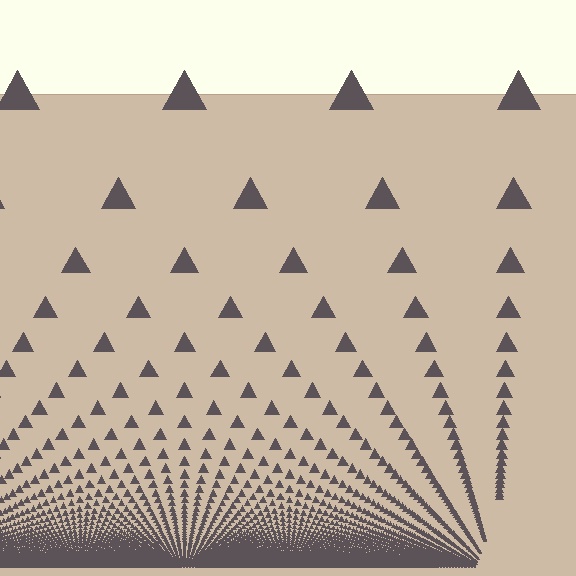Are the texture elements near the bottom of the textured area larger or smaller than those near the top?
Smaller. The gradient is inverted — elements near the bottom are smaller and denser.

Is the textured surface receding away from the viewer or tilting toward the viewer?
The surface appears to tilt toward the viewer. Texture elements get larger and sparser toward the top.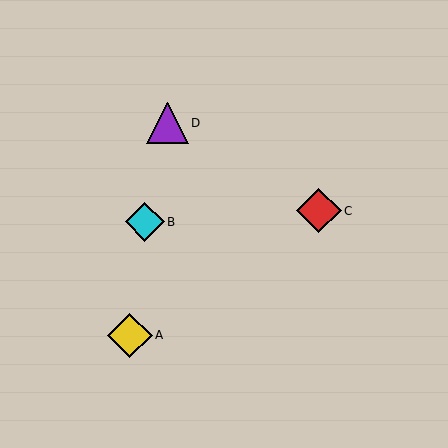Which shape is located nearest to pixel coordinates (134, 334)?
The yellow diamond (labeled A) at (130, 335) is nearest to that location.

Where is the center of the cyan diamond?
The center of the cyan diamond is at (145, 222).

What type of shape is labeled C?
Shape C is a red diamond.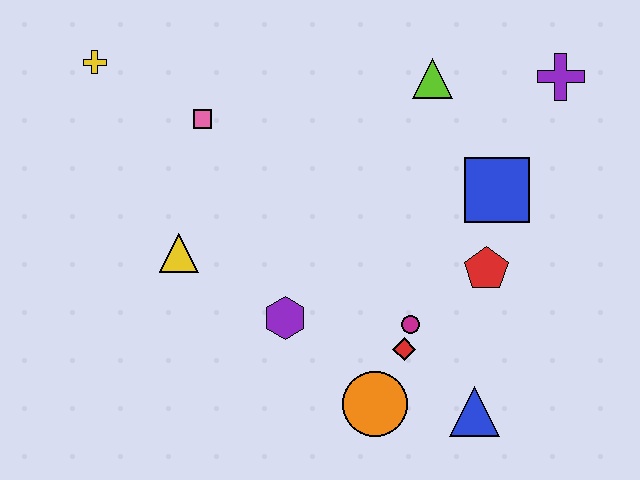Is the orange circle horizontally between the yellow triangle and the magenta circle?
Yes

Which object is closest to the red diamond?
The magenta circle is closest to the red diamond.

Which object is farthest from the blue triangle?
The yellow cross is farthest from the blue triangle.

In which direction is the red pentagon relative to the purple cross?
The red pentagon is below the purple cross.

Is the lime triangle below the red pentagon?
No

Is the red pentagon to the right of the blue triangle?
Yes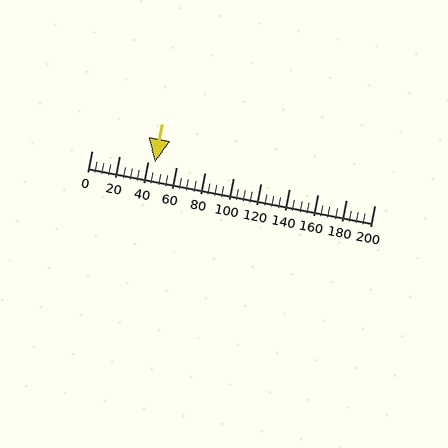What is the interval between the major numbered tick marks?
The major tick marks are spaced 20 units apart.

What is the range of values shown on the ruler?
The ruler shows values from 0 to 200.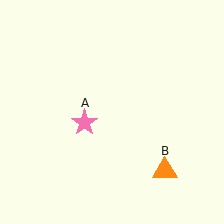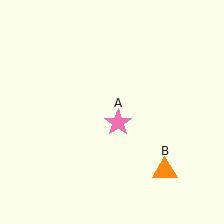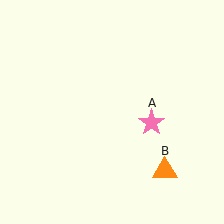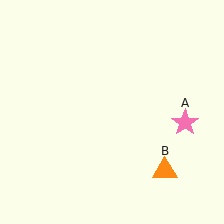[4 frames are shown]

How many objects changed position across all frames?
1 object changed position: pink star (object A).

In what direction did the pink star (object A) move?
The pink star (object A) moved right.